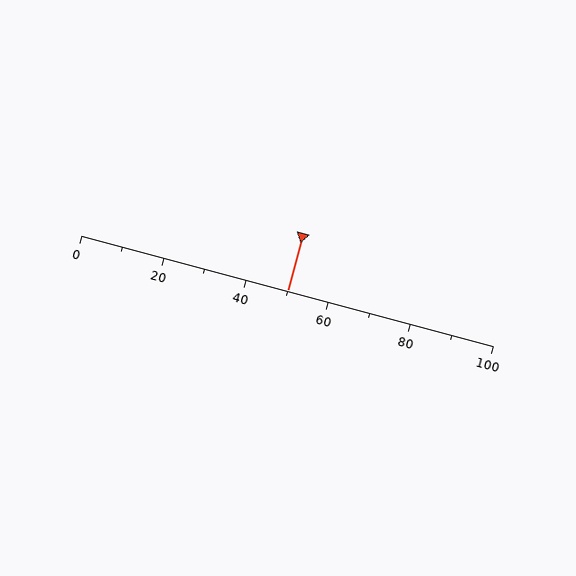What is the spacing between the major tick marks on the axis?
The major ticks are spaced 20 apart.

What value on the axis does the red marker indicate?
The marker indicates approximately 50.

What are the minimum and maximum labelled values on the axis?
The axis runs from 0 to 100.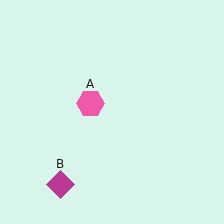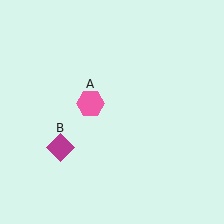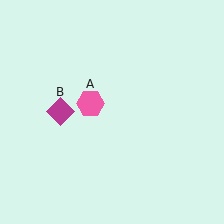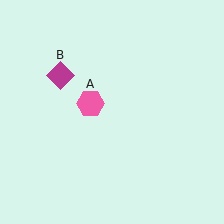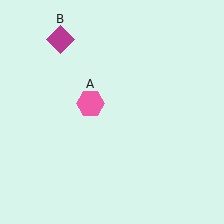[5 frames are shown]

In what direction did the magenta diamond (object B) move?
The magenta diamond (object B) moved up.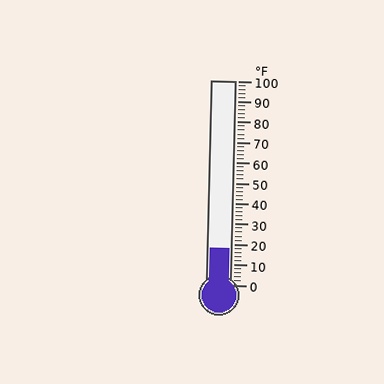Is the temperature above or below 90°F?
The temperature is below 90°F.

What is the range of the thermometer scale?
The thermometer scale ranges from 0°F to 100°F.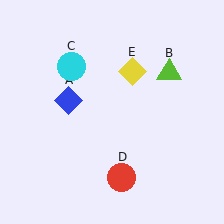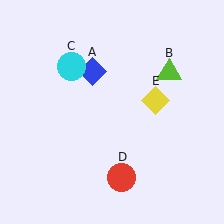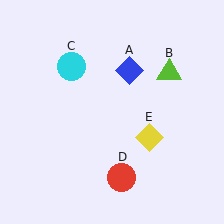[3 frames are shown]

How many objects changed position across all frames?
2 objects changed position: blue diamond (object A), yellow diamond (object E).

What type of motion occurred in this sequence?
The blue diamond (object A), yellow diamond (object E) rotated clockwise around the center of the scene.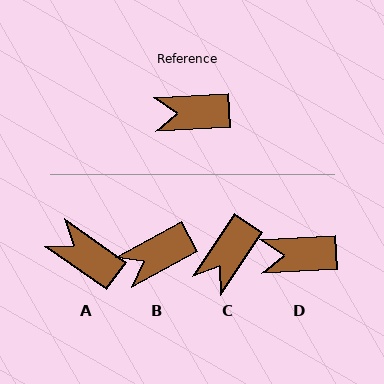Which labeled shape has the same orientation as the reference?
D.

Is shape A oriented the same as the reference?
No, it is off by about 39 degrees.